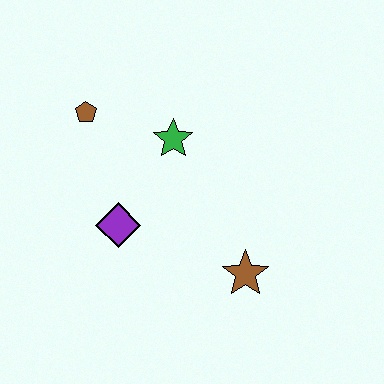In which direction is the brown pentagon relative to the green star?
The brown pentagon is to the left of the green star.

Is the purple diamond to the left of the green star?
Yes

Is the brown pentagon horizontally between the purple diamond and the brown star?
No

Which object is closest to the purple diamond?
The green star is closest to the purple diamond.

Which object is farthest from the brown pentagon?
The brown star is farthest from the brown pentagon.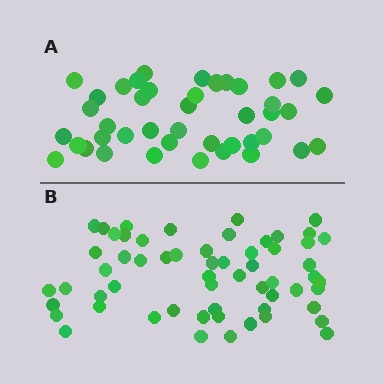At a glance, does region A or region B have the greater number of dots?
Region B (the bottom region) has more dots.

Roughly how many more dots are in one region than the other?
Region B has approximately 15 more dots than region A.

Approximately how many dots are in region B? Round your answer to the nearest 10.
About 60 dots. (The exact count is 59, which rounds to 60.)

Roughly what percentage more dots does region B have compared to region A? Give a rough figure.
About 40% more.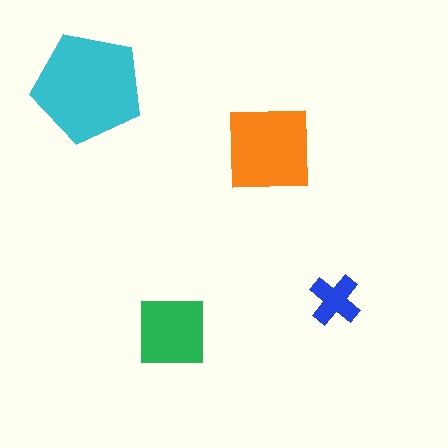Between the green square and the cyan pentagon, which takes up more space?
The cyan pentagon.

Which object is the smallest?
The blue cross.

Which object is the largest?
The cyan pentagon.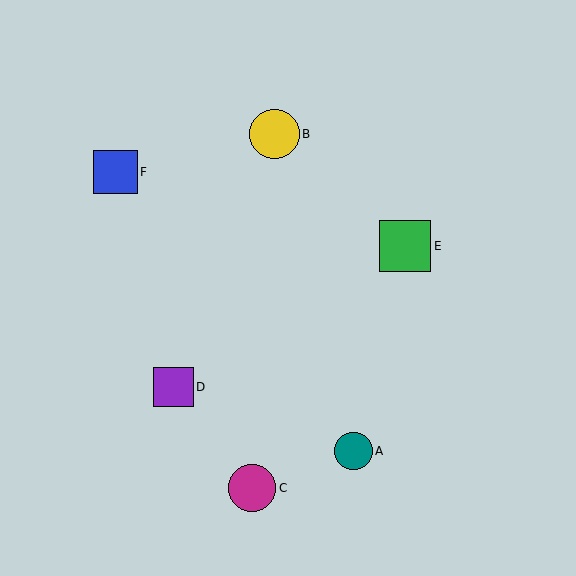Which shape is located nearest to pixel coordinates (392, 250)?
The green square (labeled E) at (405, 246) is nearest to that location.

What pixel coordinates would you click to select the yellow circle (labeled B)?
Click at (275, 134) to select the yellow circle B.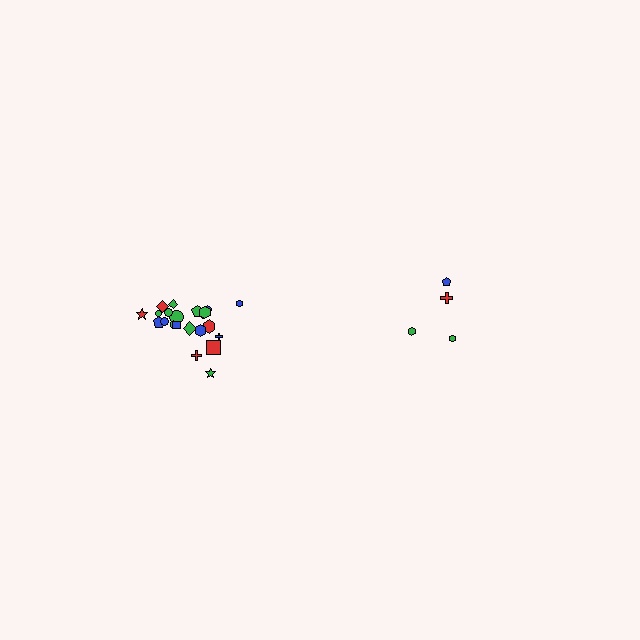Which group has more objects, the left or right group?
The left group.